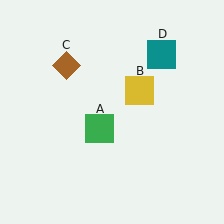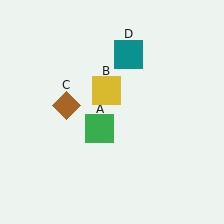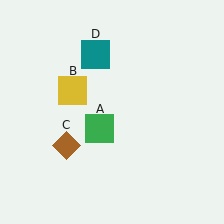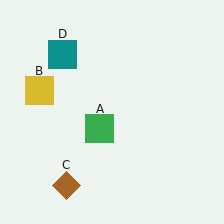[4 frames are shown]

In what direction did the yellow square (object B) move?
The yellow square (object B) moved left.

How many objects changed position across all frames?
3 objects changed position: yellow square (object B), brown diamond (object C), teal square (object D).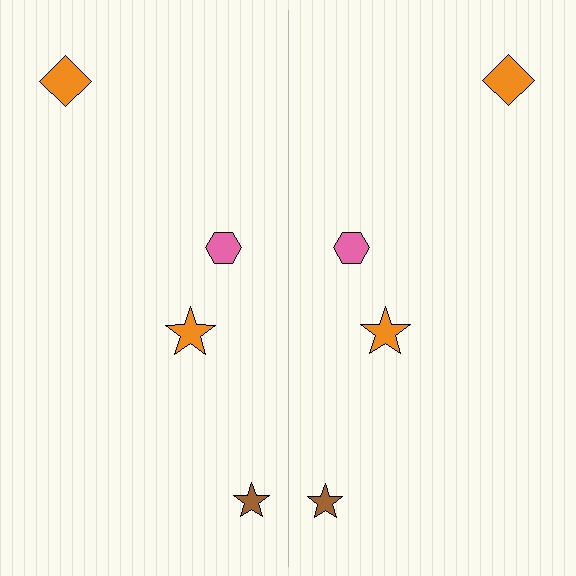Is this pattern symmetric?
Yes, this pattern has bilateral (reflection) symmetry.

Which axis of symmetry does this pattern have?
The pattern has a vertical axis of symmetry running through the center of the image.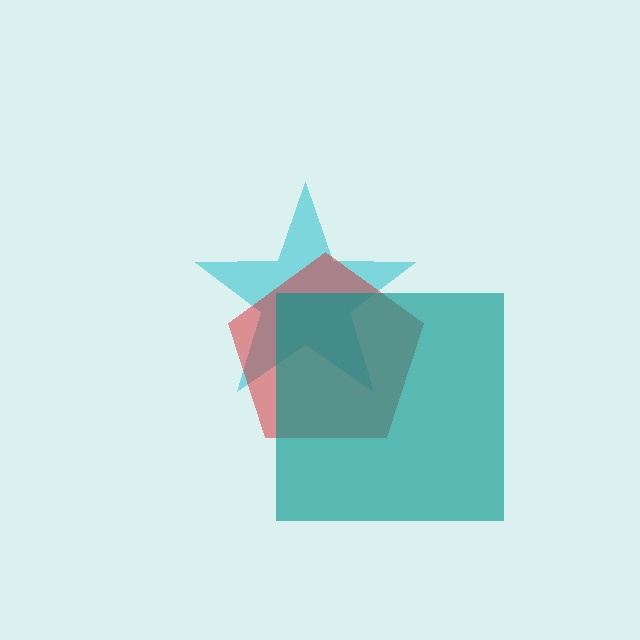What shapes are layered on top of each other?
The layered shapes are: a cyan star, a red pentagon, a teal square.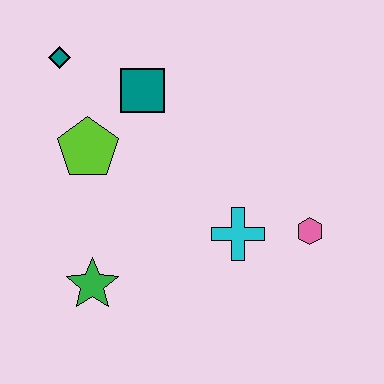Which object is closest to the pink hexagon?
The cyan cross is closest to the pink hexagon.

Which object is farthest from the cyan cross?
The teal diamond is farthest from the cyan cross.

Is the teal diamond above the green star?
Yes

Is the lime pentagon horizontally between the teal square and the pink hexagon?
No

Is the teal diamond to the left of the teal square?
Yes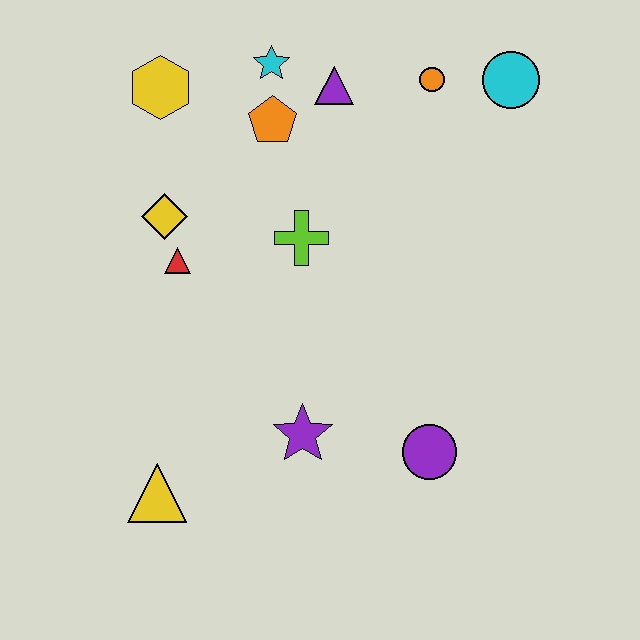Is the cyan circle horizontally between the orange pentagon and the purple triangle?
No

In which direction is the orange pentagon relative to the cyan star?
The orange pentagon is below the cyan star.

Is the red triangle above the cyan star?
No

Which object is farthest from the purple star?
The cyan circle is farthest from the purple star.